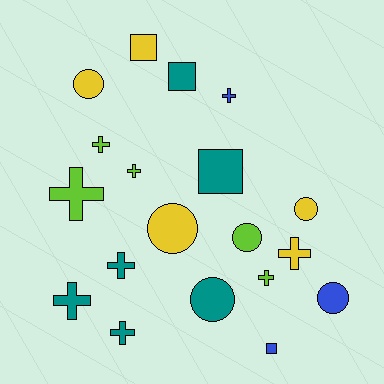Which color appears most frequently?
Teal, with 6 objects.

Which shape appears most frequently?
Cross, with 9 objects.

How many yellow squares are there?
There is 1 yellow square.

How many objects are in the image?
There are 19 objects.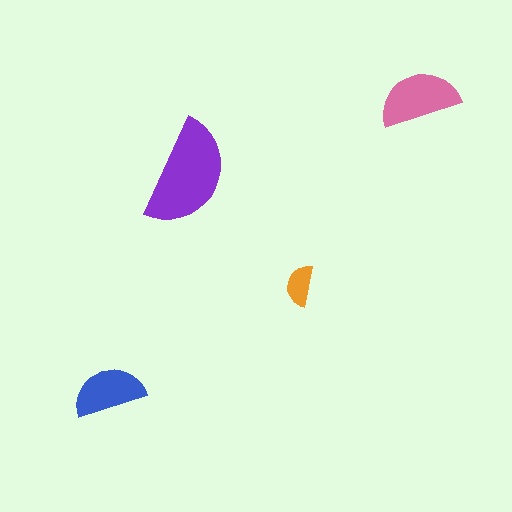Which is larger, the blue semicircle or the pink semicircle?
The pink one.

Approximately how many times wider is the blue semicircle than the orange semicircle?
About 1.5 times wider.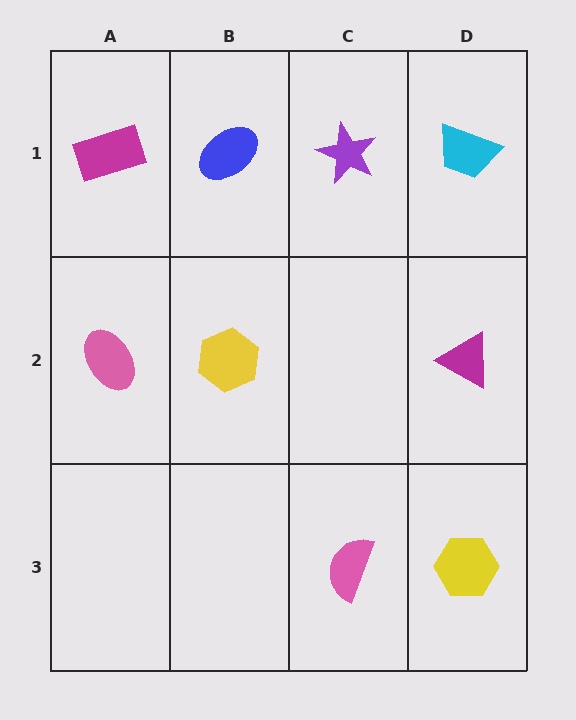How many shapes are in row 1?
4 shapes.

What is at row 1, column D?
A cyan trapezoid.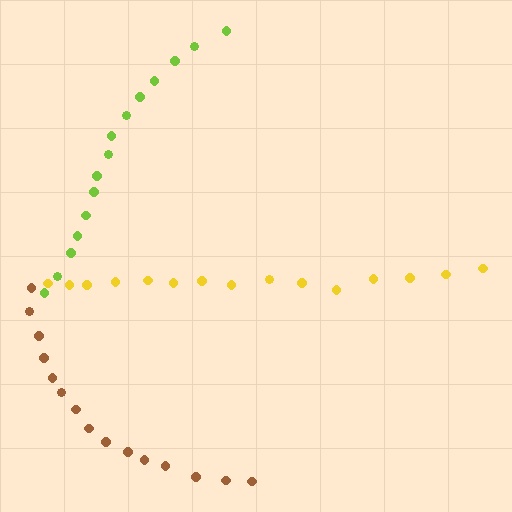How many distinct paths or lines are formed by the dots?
There are 3 distinct paths.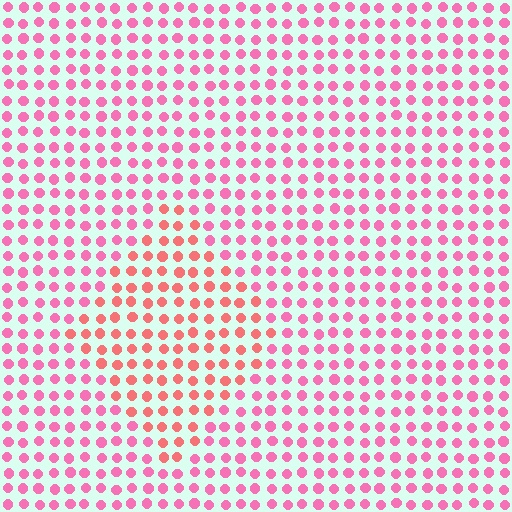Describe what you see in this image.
The image is filled with small pink elements in a uniform arrangement. A diamond-shaped region is visible where the elements are tinted to a slightly different hue, forming a subtle color boundary.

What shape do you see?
I see a diamond.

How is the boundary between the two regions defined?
The boundary is defined purely by a slight shift in hue (about 29 degrees). Spacing, size, and orientation are identical on both sides.